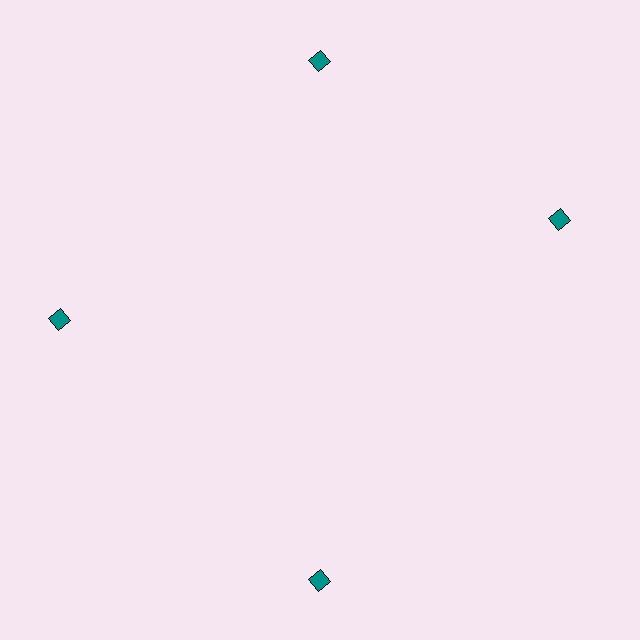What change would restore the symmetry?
The symmetry would be restored by rotating it back into even spacing with its neighbors so that all 4 diamonds sit at equal angles and equal distance from the center.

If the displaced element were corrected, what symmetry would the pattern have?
It would have 4-fold rotational symmetry — the pattern would map onto itself every 90 degrees.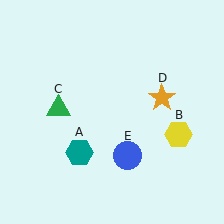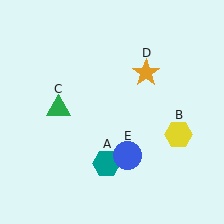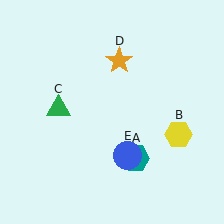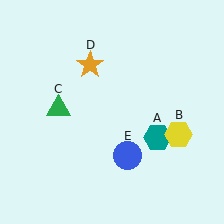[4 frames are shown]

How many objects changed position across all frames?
2 objects changed position: teal hexagon (object A), orange star (object D).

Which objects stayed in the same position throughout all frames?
Yellow hexagon (object B) and green triangle (object C) and blue circle (object E) remained stationary.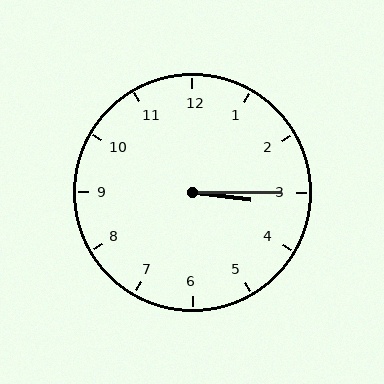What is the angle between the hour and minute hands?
Approximately 8 degrees.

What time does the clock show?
3:15.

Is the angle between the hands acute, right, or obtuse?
It is acute.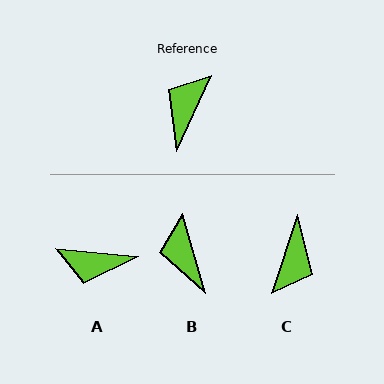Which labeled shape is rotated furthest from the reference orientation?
C, about 173 degrees away.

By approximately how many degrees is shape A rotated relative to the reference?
Approximately 109 degrees counter-clockwise.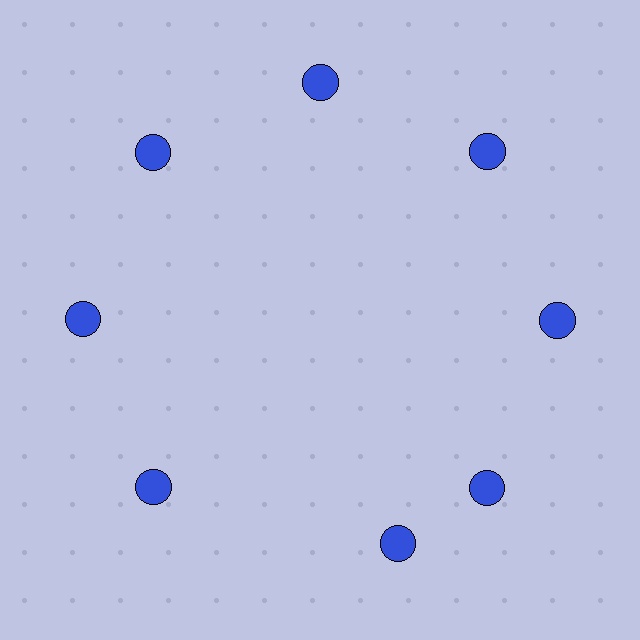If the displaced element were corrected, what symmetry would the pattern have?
It would have 8-fold rotational symmetry — the pattern would map onto itself every 45 degrees.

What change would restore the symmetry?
The symmetry would be restored by rotating it back into even spacing with its neighbors so that all 8 circles sit at equal angles and equal distance from the center.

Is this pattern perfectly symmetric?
No. The 8 blue circles are arranged in a ring, but one element near the 6 o'clock position is rotated out of alignment along the ring, breaking the 8-fold rotational symmetry.